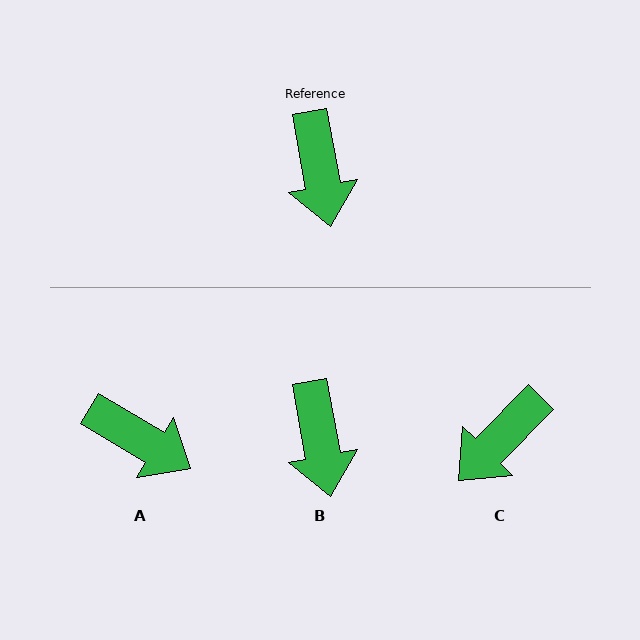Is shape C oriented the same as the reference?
No, it is off by about 55 degrees.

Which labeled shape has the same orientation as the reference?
B.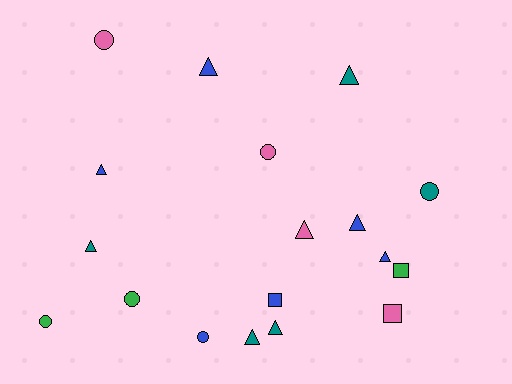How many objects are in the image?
There are 18 objects.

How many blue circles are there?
There is 1 blue circle.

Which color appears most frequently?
Blue, with 6 objects.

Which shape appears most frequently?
Triangle, with 9 objects.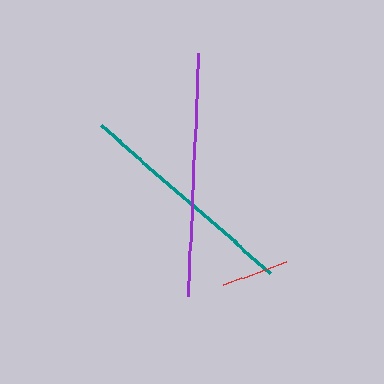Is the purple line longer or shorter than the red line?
The purple line is longer than the red line.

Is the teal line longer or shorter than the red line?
The teal line is longer than the red line.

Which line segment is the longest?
The purple line is the longest at approximately 243 pixels.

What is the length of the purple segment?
The purple segment is approximately 243 pixels long.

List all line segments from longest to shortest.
From longest to shortest: purple, teal, red.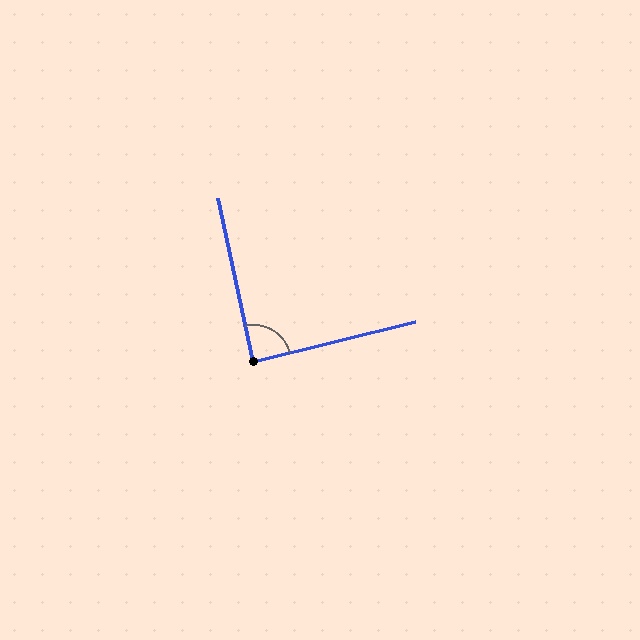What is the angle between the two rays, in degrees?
Approximately 88 degrees.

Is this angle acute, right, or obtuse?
It is approximately a right angle.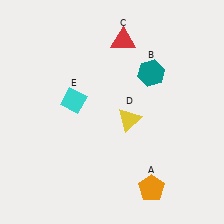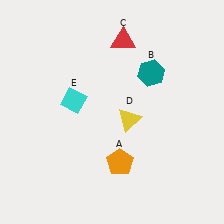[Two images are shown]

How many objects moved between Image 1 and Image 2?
1 object moved between the two images.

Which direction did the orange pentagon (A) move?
The orange pentagon (A) moved left.